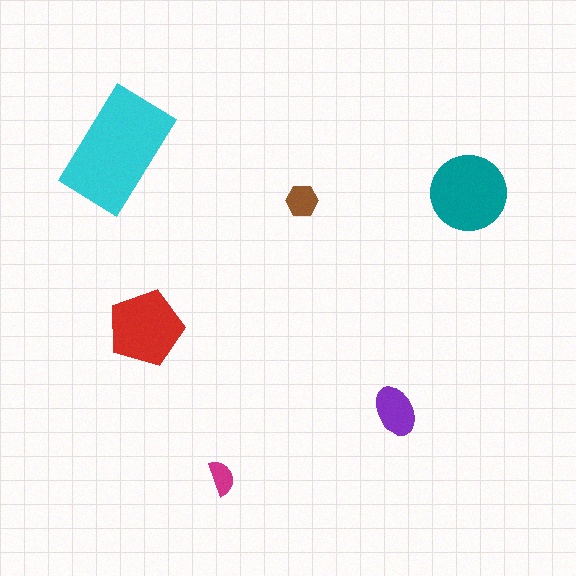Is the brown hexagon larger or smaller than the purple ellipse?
Smaller.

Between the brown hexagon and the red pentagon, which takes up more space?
The red pentagon.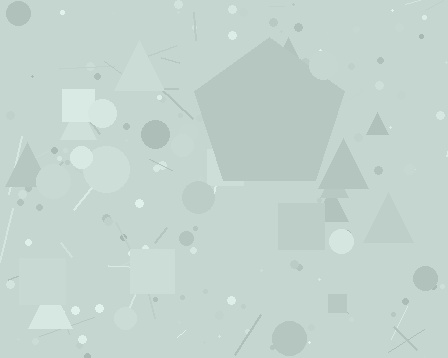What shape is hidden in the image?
A pentagon is hidden in the image.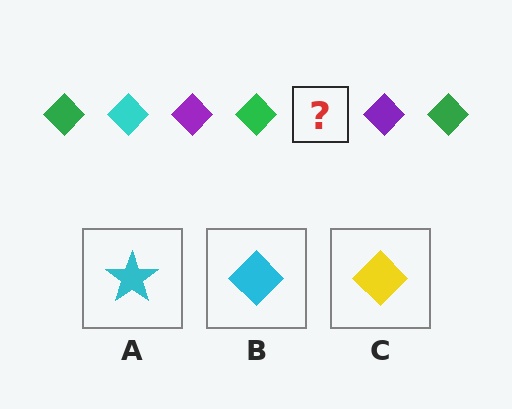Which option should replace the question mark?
Option B.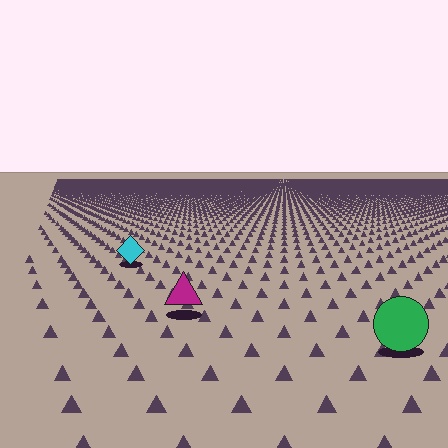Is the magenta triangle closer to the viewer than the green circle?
No. The green circle is closer — you can tell from the texture gradient: the ground texture is coarser near it.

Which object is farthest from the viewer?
The cyan diamond is farthest from the viewer. It appears smaller and the ground texture around it is denser.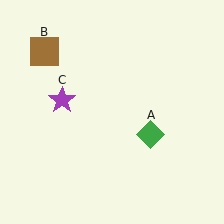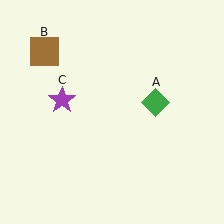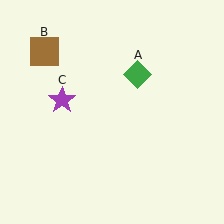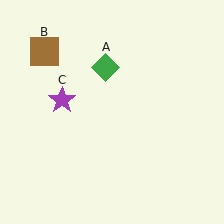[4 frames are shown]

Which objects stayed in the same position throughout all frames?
Brown square (object B) and purple star (object C) remained stationary.